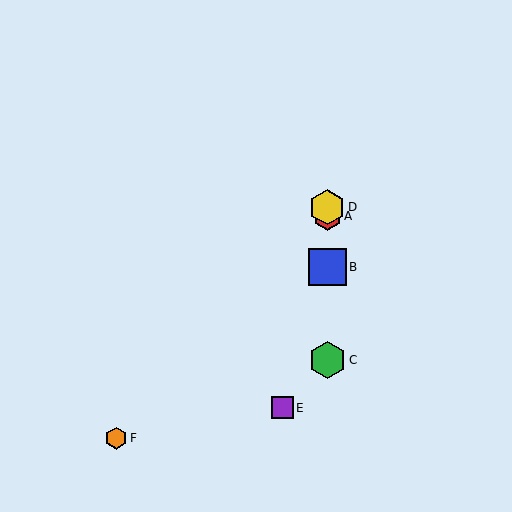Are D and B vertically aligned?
Yes, both are at x≈327.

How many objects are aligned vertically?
4 objects (A, B, C, D) are aligned vertically.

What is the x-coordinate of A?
Object A is at x≈327.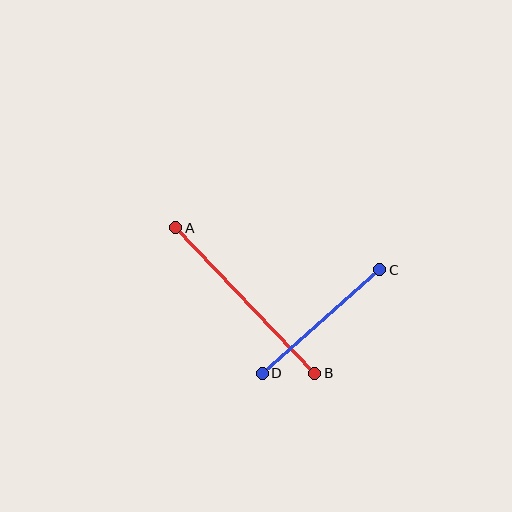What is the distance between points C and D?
The distance is approximately 157 pixels.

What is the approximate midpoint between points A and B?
The midpoint is at approximately (245, 300) pixels.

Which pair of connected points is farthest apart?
Points A and B are farthest apart.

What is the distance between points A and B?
The distance is approximately 201 pixels.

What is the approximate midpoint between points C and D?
The midpoint is at approximately (321, 321) pixels.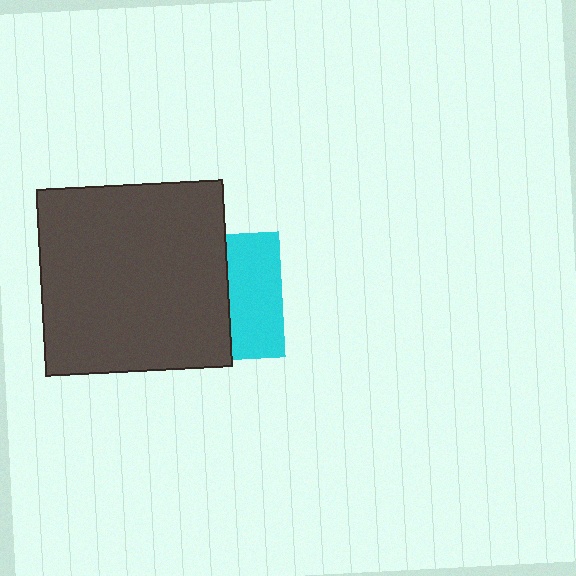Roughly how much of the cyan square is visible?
A small part of it is visible (roughly 42%).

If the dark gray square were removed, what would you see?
You would see the complete cyan square.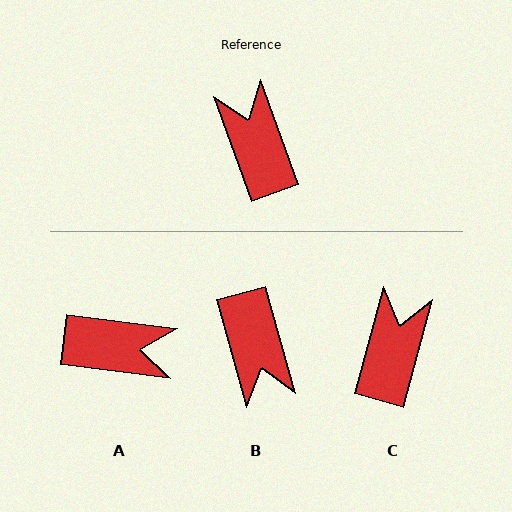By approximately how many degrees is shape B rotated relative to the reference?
Approximately 176 degrees counter-clockwise.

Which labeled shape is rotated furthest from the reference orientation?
B, about 176 degrees away.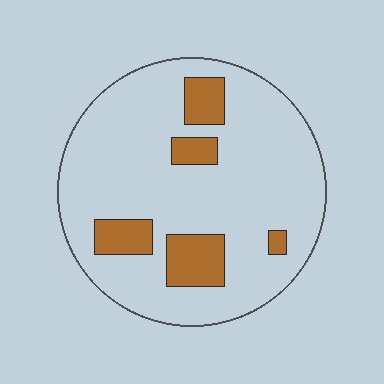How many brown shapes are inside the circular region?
5.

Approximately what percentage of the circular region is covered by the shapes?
Approximately 15%.